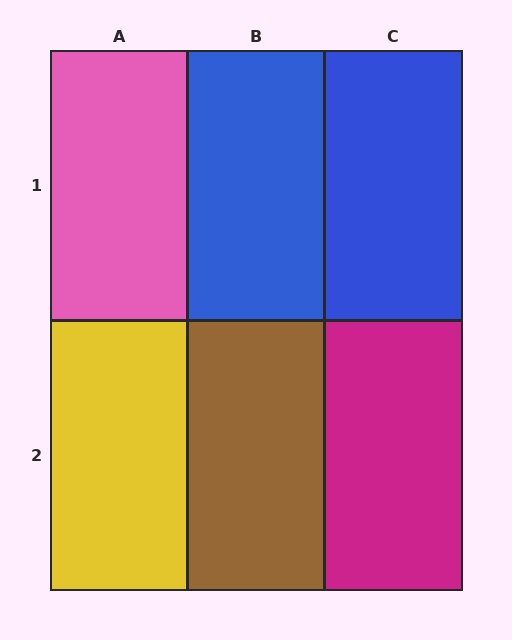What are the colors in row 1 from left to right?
Pink, blue, blue.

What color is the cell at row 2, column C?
Magenta.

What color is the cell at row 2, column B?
Brown.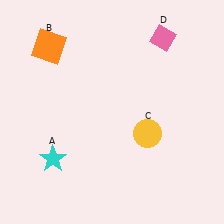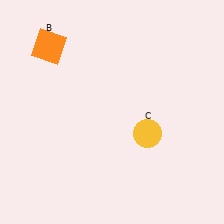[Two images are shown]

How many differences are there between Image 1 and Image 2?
There are 2 differences between the two images.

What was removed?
The pink diamond (D), the cyan star (A) were removed in Image 2.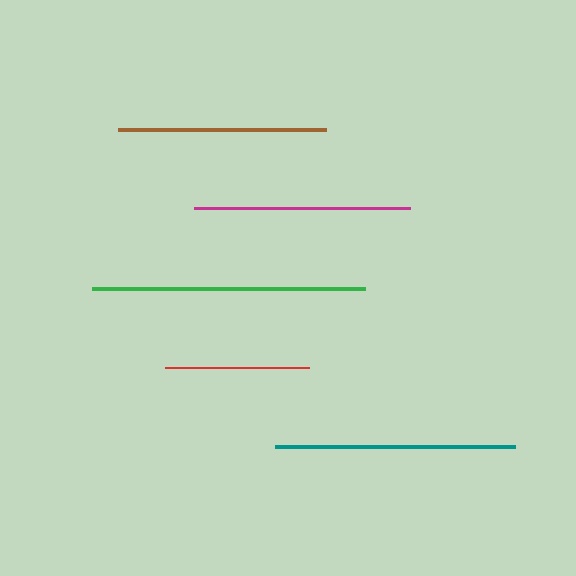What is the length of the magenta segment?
The magenta segment is approximately 217 pixels long.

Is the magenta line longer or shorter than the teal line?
The teal line is longer than the magenta line.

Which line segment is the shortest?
The red line is the shortest at approximately 143 pixels.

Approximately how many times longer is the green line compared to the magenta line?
The green line is approximately 1.3 times the length of the magenta line.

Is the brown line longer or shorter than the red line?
The brown line is longer than the red line.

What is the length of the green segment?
The green segment is approximately 273 pixels long.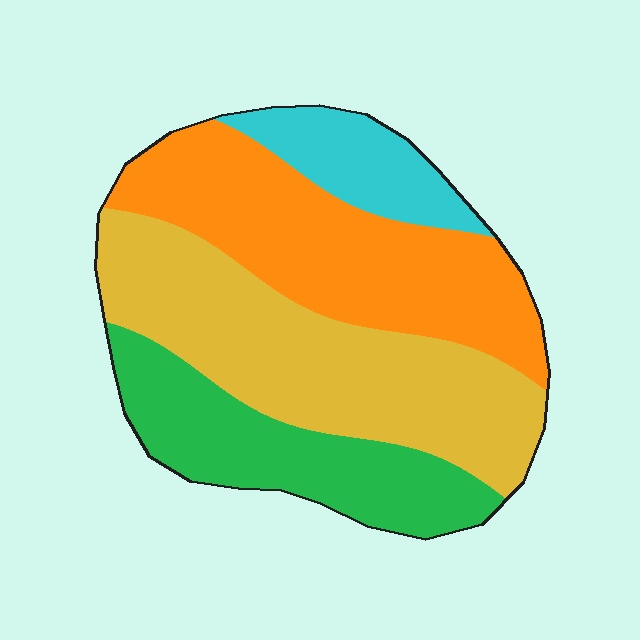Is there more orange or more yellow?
Yellow.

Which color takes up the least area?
Cyan, at roughly 10%.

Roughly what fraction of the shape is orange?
Orange covers 32% of the shape.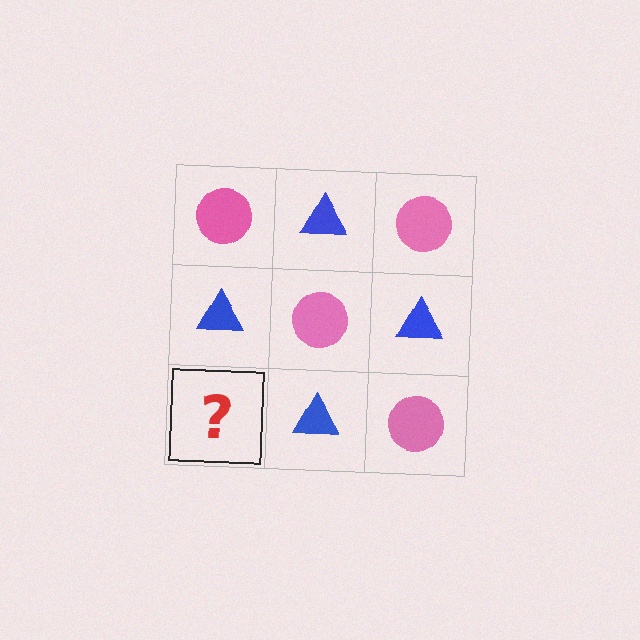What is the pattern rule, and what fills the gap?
The rule is that it alternates pink circle and blue triangle in a checkerboard pattern. The gap should be filled with a pink circle.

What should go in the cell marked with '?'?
The missing cell should contain a pink circle.